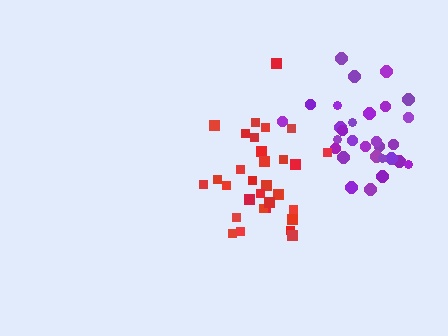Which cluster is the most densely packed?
Red.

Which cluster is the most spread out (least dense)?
Purple.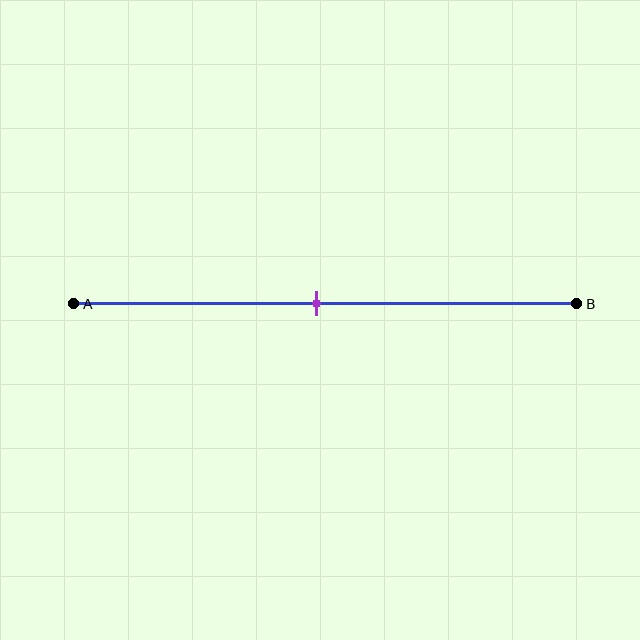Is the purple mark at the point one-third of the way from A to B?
No, the mark is at about 50% from A, not at the 33% one-third point.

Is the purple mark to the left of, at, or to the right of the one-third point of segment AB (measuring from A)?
The purple mark is to the right of the one-third point of segment AB.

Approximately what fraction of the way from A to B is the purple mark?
The purple mark is approximately 50% of the way from A to B.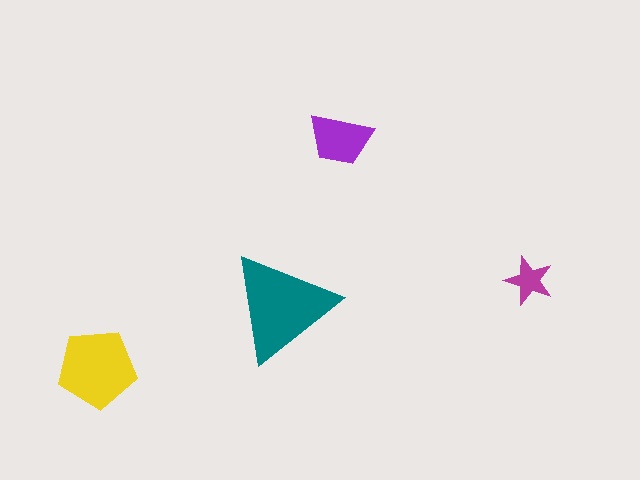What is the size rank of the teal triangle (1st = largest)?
1st.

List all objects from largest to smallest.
The teal triangle, the yellow pentagon, the purple trapezoid, the magenta star.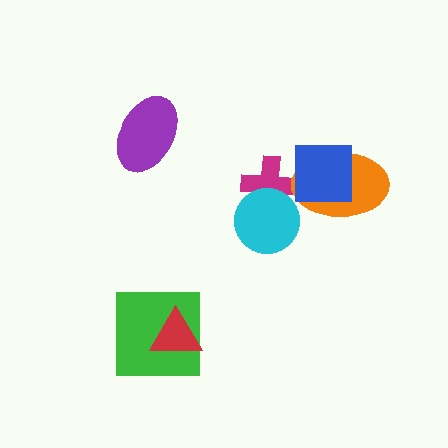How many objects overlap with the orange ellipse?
1 object overlaps with the orange ellipse.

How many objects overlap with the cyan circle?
1 object overlaps with the cyan circle.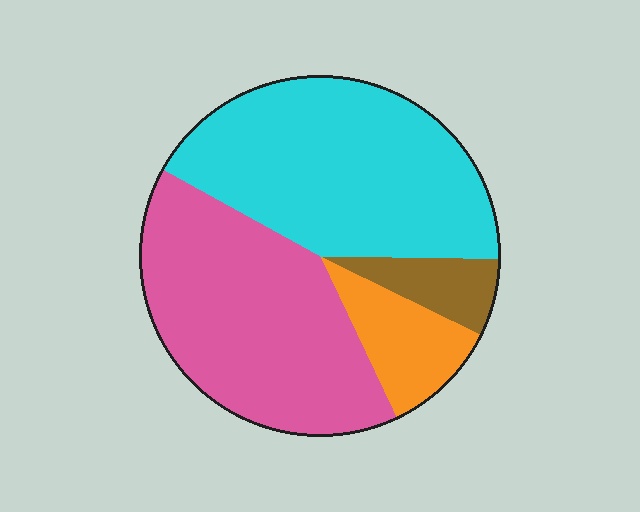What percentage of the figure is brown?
Brown covers 7% of the figure.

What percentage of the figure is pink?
Pink covers around 40% of the figure.